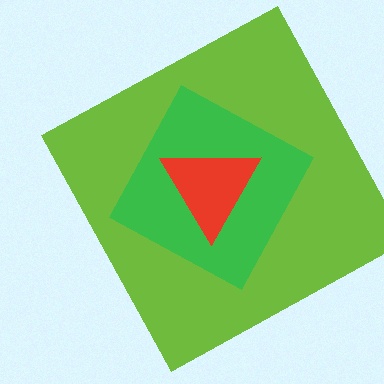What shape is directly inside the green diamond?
The red triangle.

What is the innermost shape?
The red triangle.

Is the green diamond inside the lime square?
Yes.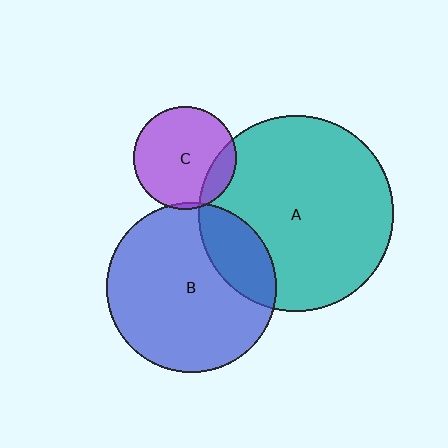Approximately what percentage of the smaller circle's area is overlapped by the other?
Approximately 5%.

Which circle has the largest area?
Circle A (teal).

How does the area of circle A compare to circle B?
Approximately 1.3 times.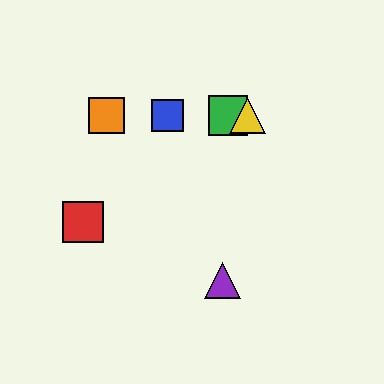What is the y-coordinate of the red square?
The red square is at y≈222.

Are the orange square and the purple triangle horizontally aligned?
No, the orange square is at y≈115 and the purple triangle is at y≈281.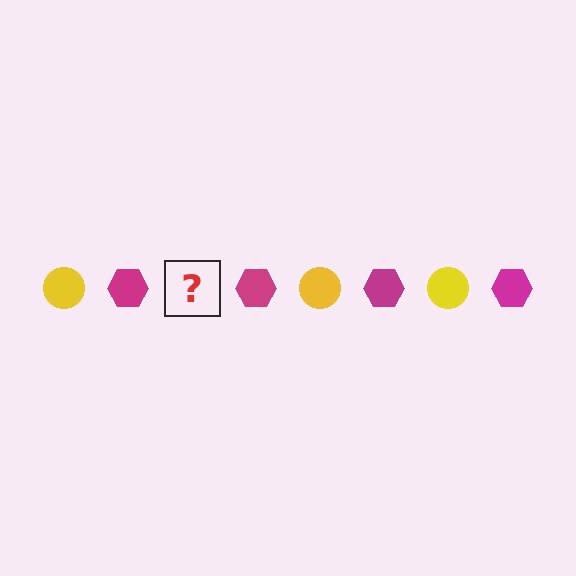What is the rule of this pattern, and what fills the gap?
The rule is that the pattern alternates between yellow circle and magenta hexagon. The gap should be filled with a yellow circle.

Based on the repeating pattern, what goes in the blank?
The blank should be a yellow circle.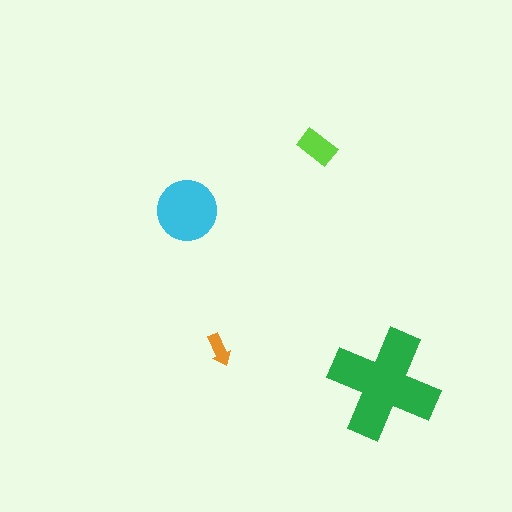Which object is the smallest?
The orange arrow.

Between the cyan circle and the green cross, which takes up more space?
The green cross.